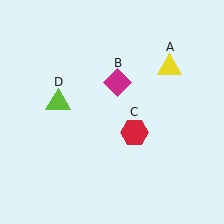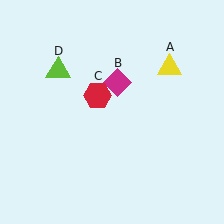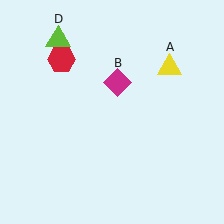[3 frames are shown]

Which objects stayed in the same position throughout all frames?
Yellow triangle (object A) and magenta diamond (object B) remained stationary.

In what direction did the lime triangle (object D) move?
The lime triangle (object D) moved up.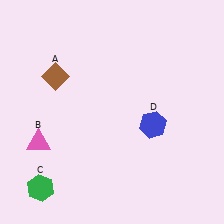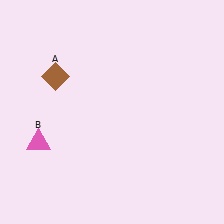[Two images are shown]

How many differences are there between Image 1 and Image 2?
There are 2 differences between the two images.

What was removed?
The blue hexagon (D), the green hexagon (C) were removed in Image 2.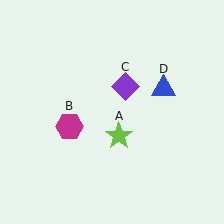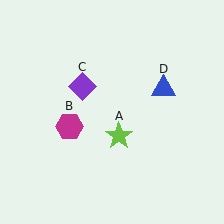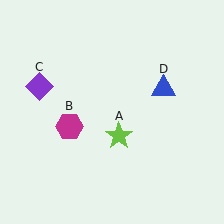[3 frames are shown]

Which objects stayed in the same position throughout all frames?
Lime star (object A) and magenta hexagon (object B) and blue triangle (object D) remained stationary.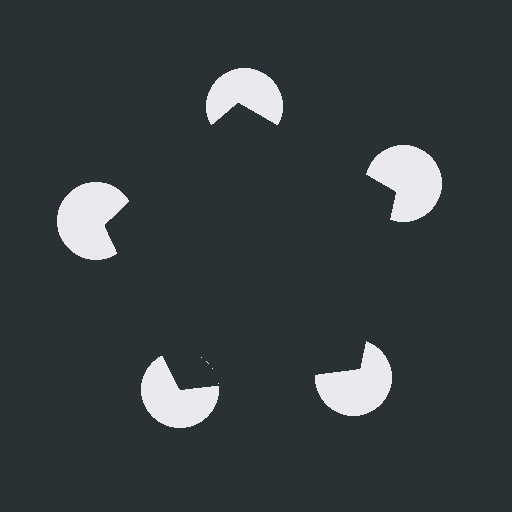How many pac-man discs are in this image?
There are 5 — one at each vertex of the illusory pentagon.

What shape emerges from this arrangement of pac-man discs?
An illusory pentagon — its edges are inferred from the aligned wedge cuts in the pac-man discs, not physically drawn.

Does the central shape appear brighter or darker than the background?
It typically appears slightly darker than the background, even though no actual brightness change is drawn.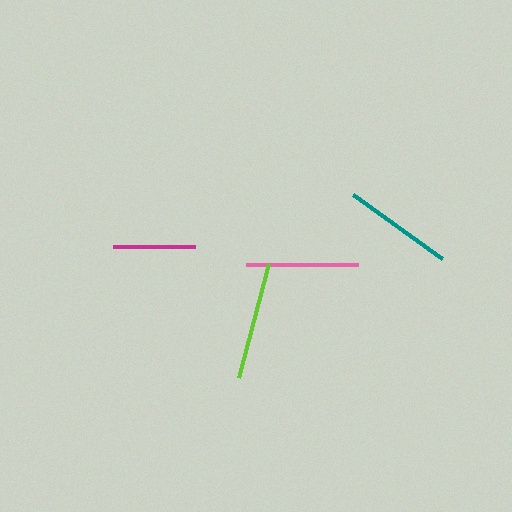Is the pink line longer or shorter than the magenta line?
The pink line is longer than the magenta line.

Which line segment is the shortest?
The magenta line is the shortest at approximately 82 pixels.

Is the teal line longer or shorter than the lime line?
The lime line is longer than the teal line.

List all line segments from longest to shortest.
From longest to shortest: lime, pink, teal, magenta.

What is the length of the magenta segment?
The magenta segment is approximately 82 pixels long.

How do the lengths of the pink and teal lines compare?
The pink and teal lines are approximately the same length.